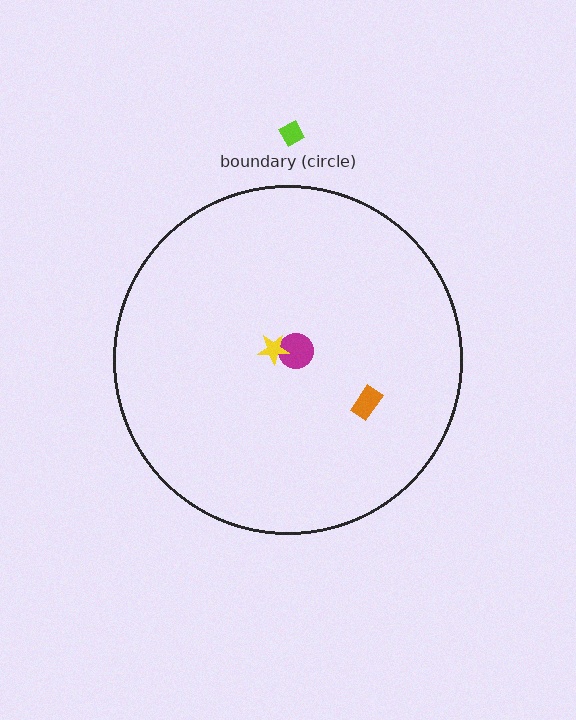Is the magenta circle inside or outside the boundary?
Inside.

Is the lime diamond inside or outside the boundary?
Outside.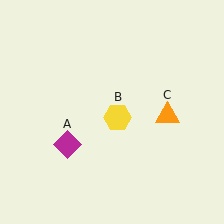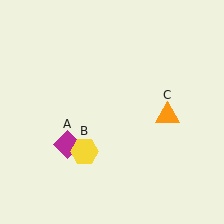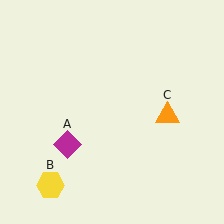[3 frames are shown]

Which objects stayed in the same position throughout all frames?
Magenta diamond (object A) and orange triangle (object C) remained stationary.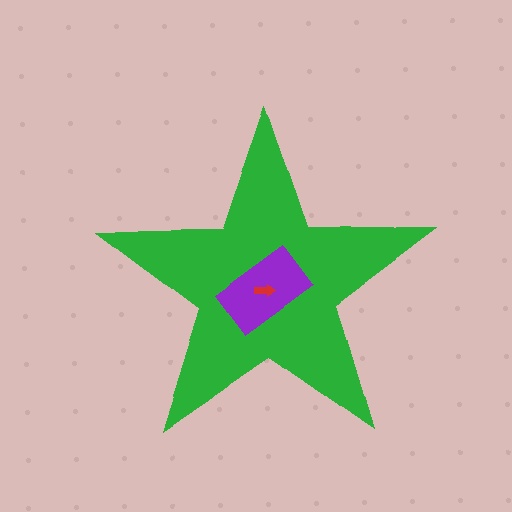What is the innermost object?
The red arrow.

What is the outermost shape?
The green star.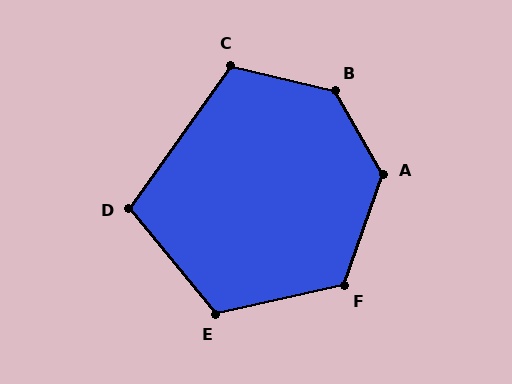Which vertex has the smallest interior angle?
D, at approximately 105 degrees.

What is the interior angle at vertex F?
Approximately 122 degrees (obtuse).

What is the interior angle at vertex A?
Approximately 131 degrees (obtuse).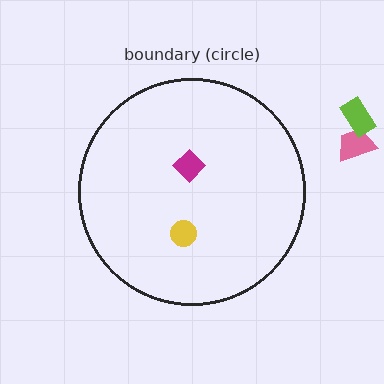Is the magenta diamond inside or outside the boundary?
Inside.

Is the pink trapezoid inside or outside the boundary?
Outside.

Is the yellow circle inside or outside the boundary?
Inside.